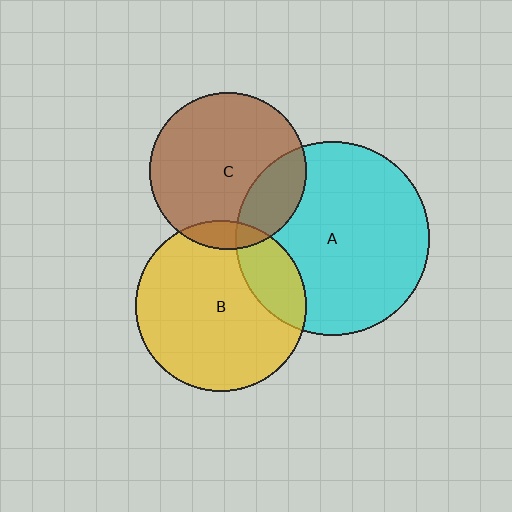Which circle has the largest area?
Circle A (cyan).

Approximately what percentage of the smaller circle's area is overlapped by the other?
Approximately 20%.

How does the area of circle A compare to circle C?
Approximately 1.5 times.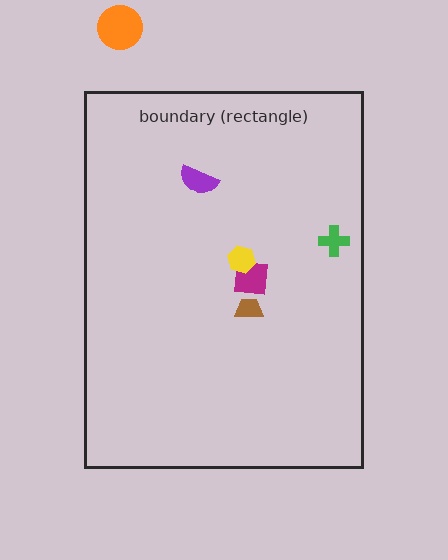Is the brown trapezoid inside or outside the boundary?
Inside.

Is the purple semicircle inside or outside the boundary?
Inside.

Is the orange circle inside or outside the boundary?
Outside.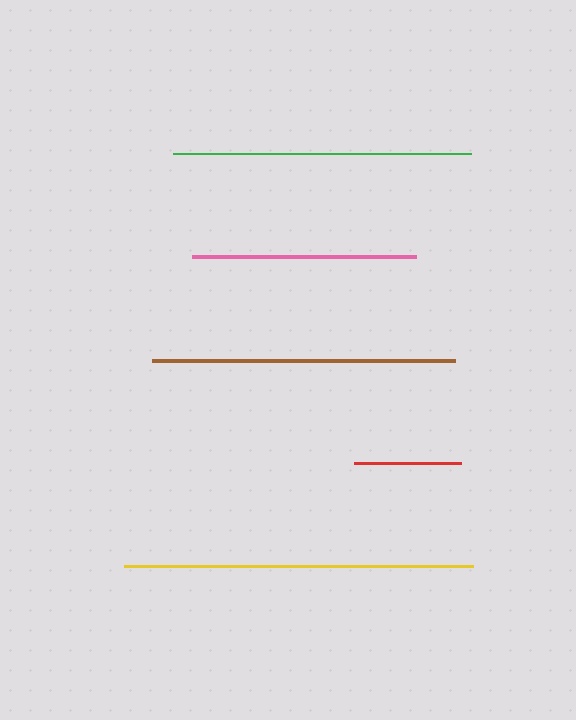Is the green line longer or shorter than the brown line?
The brown line is longer than the green line.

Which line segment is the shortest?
The red line is the shortest at approximately 107 pixels.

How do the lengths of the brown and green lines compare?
The brown and green lines are approximately the same length.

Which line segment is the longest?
The yellow line is the longest at approximately 348 pixels.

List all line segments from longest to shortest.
From longest to shortest: yellow, brown, green, pink, red.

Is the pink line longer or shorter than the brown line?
The brown line is longer than the pink line.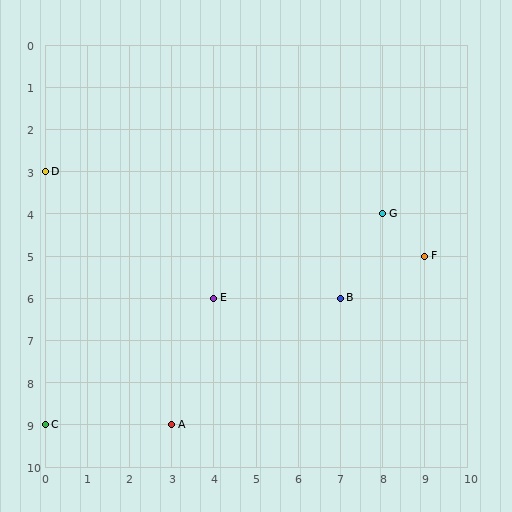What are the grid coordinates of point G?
Point G is at grid coordinates (8, 4).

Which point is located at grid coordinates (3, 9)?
Point A is at (3, 9).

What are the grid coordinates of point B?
Point B is at grid coordinates (7, 6).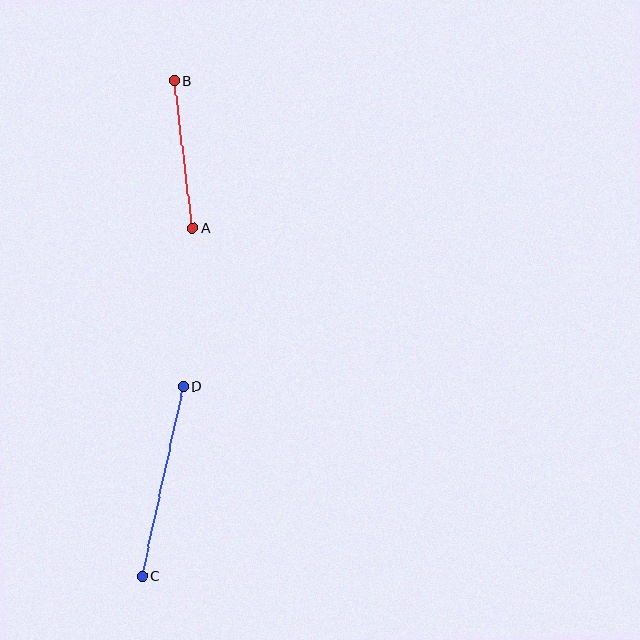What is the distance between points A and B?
The distance is approximately 149 pixels.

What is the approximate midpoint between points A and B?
The midpoint is at approximately (184, 155) pixels.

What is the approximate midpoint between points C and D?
The midpoint is at approximately (163, 481) pixels.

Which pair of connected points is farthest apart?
Points C and D are farthest apart.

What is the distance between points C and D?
The distance is approximately 194 pixels.